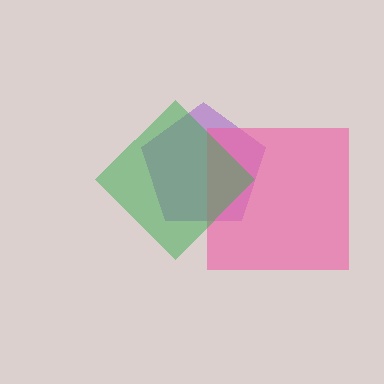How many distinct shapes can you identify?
There are 3 distinct shapes: a purple pentagon, a pink square, a green diamond.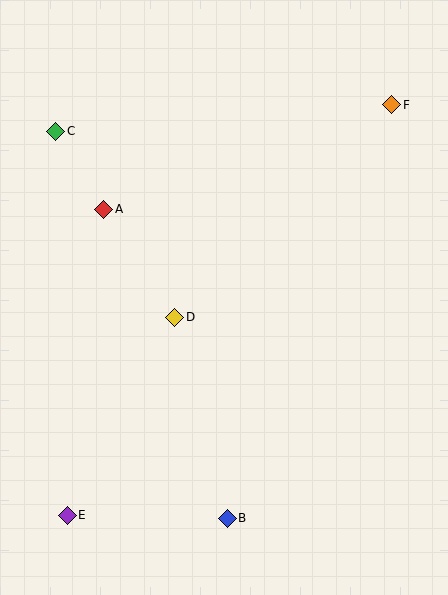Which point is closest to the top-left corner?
Point C is closest to the top-left corner.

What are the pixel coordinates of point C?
Point C is at (56, 131).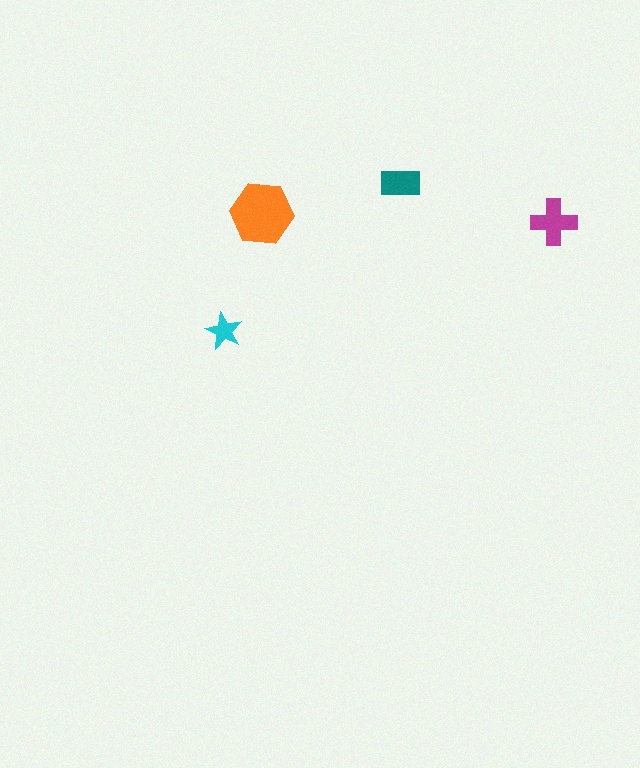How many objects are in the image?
There are 4 objects in the image.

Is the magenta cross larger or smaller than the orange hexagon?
Smaller.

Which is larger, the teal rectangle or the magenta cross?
The magenta cross.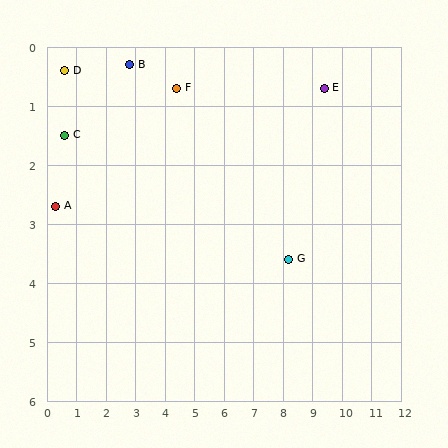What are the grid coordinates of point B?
Point B is at approximately (2.8, 0.3).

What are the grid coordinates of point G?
Point G is at approximately (8.2, 3.6).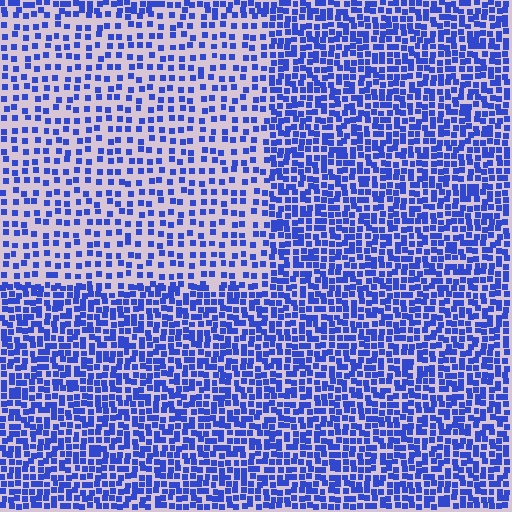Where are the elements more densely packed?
The elements are more densely packed outside the rectangle boundary.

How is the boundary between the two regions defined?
The boundary is defined by a change in element density (approximately 2.0x ratio). All elements are the same color, size, and shape.